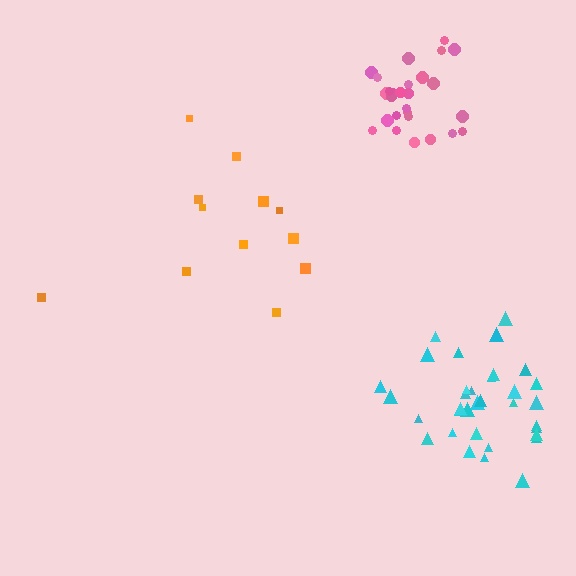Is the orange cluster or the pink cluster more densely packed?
Pink.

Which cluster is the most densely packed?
Pink.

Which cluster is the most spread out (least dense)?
Orange.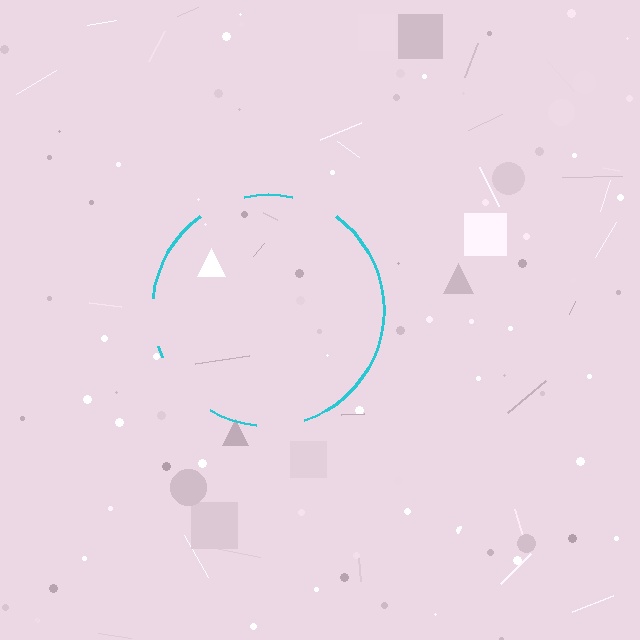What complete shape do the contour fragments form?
The contour fragments form a circle.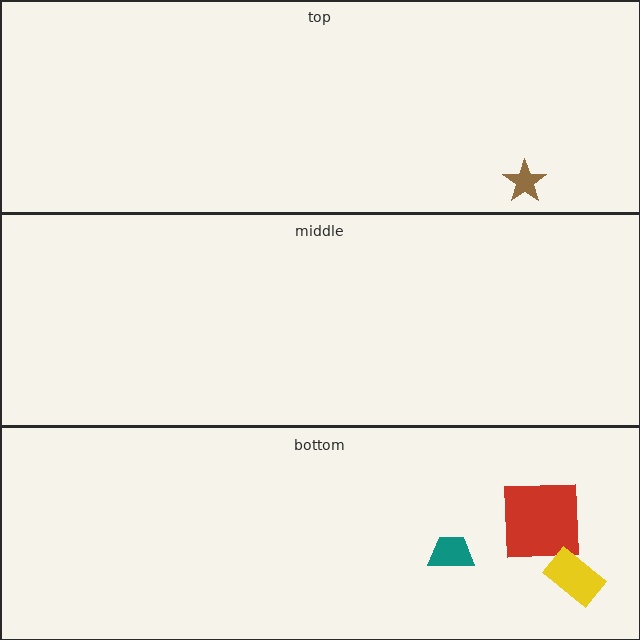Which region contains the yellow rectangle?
The bottom region.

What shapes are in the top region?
The brown star.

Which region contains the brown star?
The top region.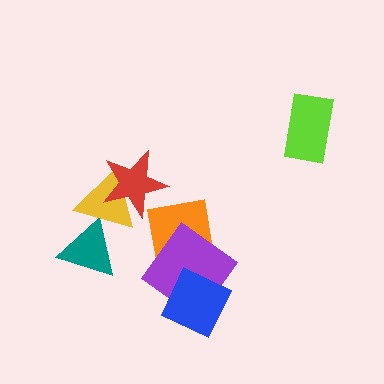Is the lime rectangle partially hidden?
No, no other shape covers it.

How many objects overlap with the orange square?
2 objects overlap with the orange square.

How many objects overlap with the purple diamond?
2 objects overlap with the purple diamond.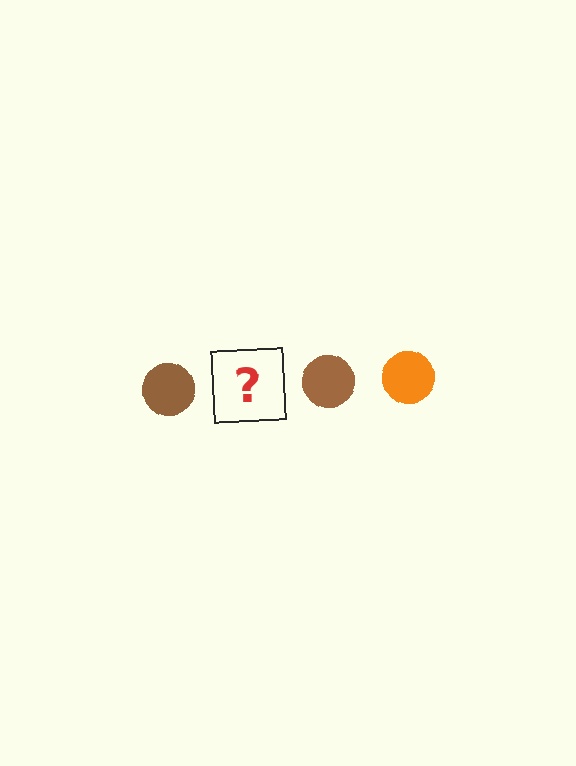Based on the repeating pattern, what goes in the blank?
The blank should be an orange circle.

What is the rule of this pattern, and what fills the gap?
The rule is that the pattern cycles through brown, orange circles. The gap should be filled with an orange circle.